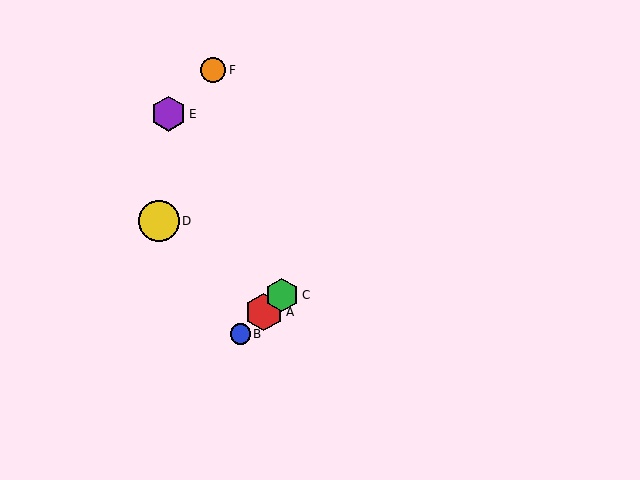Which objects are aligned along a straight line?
Objects A, B, C are aligned along a straight line.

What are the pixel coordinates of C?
Object C is at (282, 295).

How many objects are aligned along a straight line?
3 objects (A, B, C) are aligned along a straight line.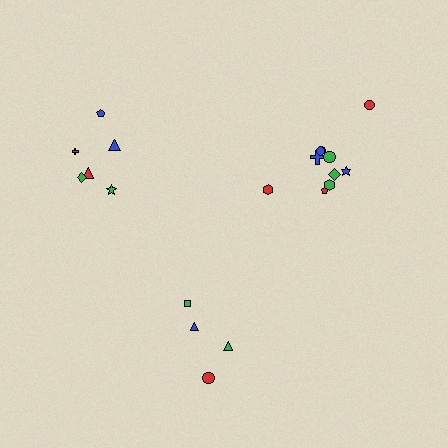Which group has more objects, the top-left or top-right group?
The top-right group.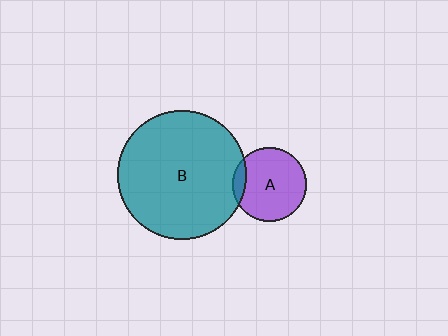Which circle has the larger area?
Circle B (teal).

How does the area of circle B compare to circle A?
Approximately 3.0 times.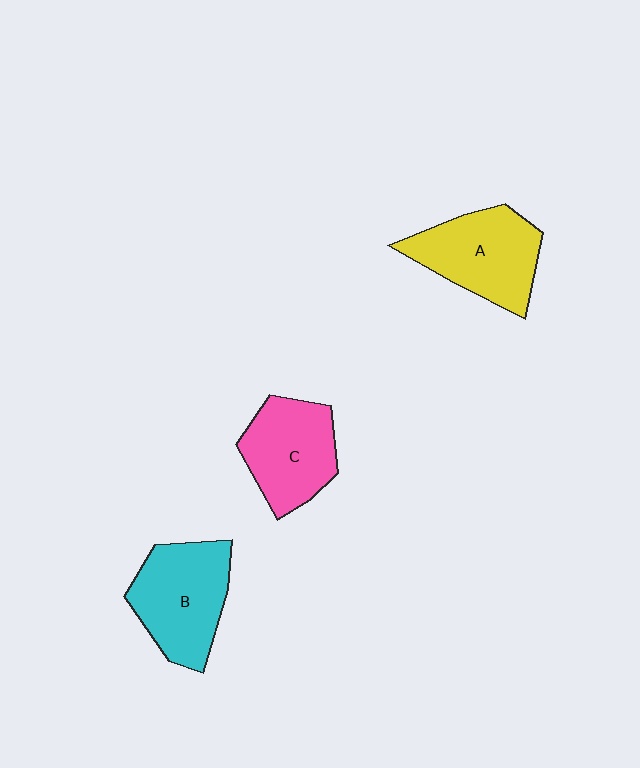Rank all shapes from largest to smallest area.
From largest to smallest: B (cyan), A (yellow), C (pink).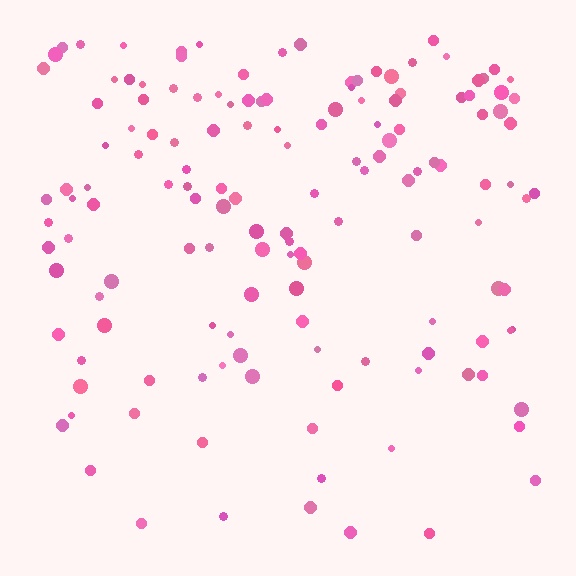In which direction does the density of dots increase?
From bottom to top, with the top side densest.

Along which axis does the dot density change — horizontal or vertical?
Vertical.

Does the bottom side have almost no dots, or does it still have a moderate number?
Still a moderate number, just noticeably fewer than the top.